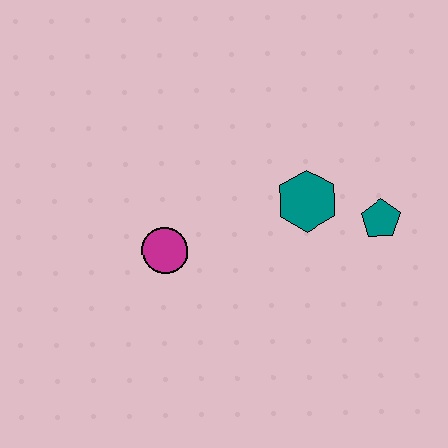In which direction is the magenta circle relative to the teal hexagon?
The magenta circle is to the left of the teal hexagon.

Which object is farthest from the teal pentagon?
The magenta circle is farthest from the teal pentagon.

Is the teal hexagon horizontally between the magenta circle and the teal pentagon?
Yes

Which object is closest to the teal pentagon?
The teal hexagon is closest to the teal pentagon.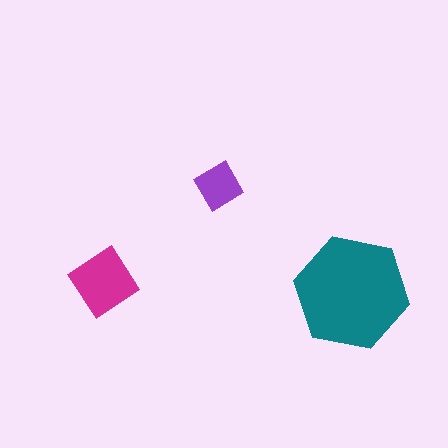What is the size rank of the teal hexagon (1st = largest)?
1st.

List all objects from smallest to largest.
The purple diamond, the magenta diamond, the teal hexagon.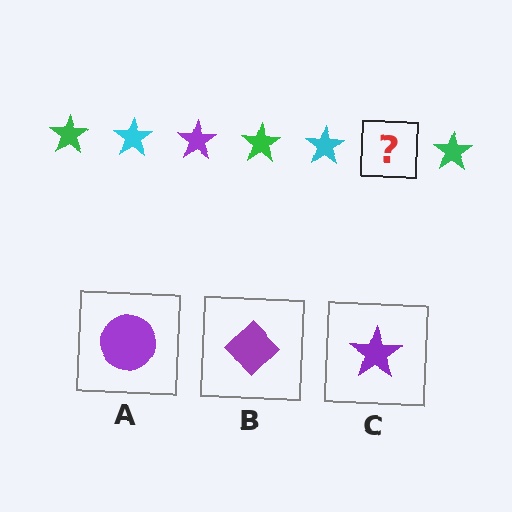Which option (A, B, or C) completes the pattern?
C.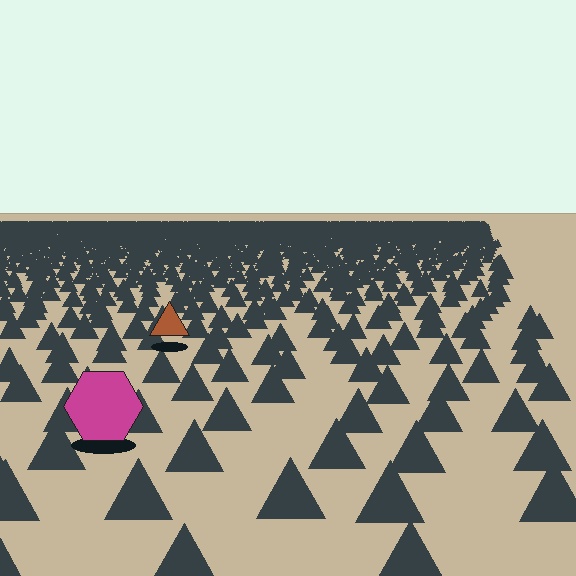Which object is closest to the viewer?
The magenta hexagon is closest. The texture marks near it are larger and more spread out.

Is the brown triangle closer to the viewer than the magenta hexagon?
No. The magenta hexagon is closer — you can tell from the texture gradient: the ground texture is coarser near it.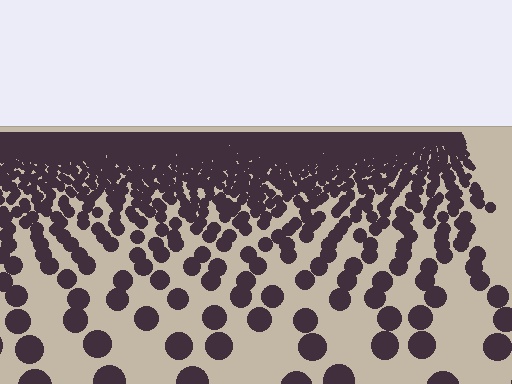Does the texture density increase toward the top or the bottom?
Density increases toward the top.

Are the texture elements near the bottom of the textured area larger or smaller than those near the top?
Larger. Near the bottom, elements are closer to the viewer and appear at a bigger on-screen size.